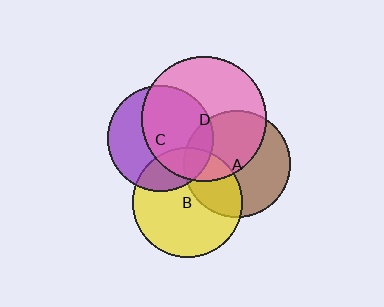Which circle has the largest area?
Circle D (pink).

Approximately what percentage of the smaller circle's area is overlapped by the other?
Approximately 20%.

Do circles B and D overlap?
Yes.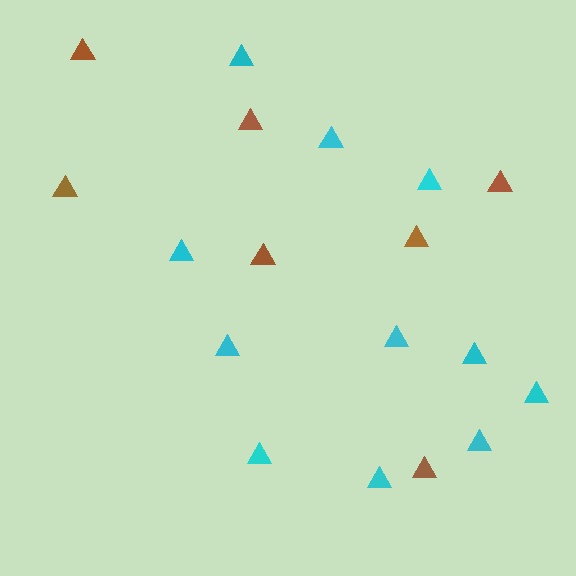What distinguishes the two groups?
There are 2 groups: one group of brown triangles (7) and one group of cyan triangles (11).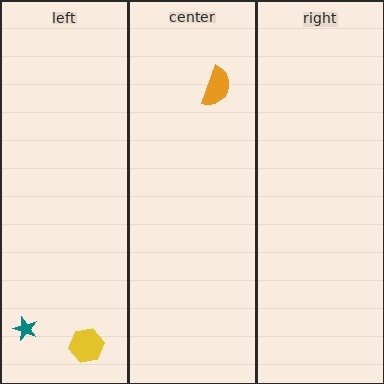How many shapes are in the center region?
1.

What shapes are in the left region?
The teal star, the yellow hexagon.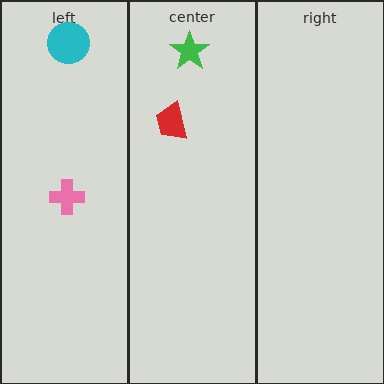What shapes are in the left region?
The cyan circle, the pink cross.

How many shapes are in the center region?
2.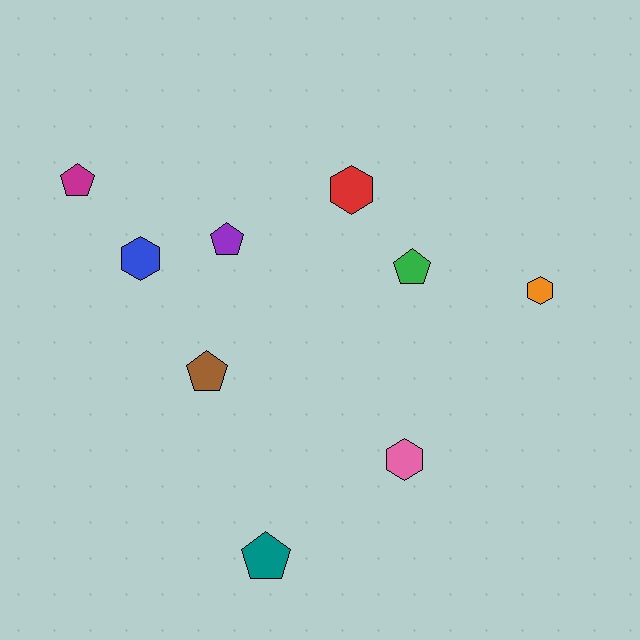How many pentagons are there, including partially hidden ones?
There are 5 pentagons.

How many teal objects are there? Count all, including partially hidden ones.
There is 1 teal object.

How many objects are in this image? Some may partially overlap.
There are 9 objects.